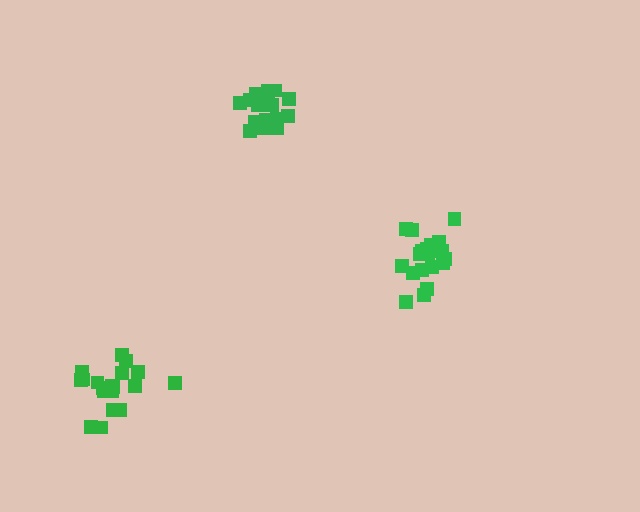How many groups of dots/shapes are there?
There are 3 groups.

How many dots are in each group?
Group 1: 19 dots, Group 2: 19 dots, Group 3: 20 dots (58 total).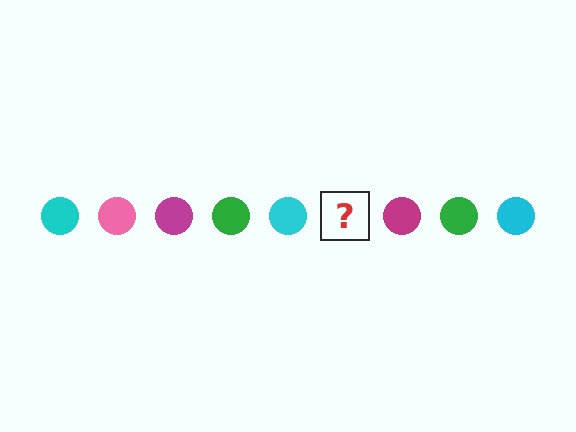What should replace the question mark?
The question mark should be replaced with a pink circle.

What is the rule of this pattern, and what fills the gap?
The rule is that the pattern cycles through cyan, pink, magenta, green circles. The gap should be filled with a pink circle.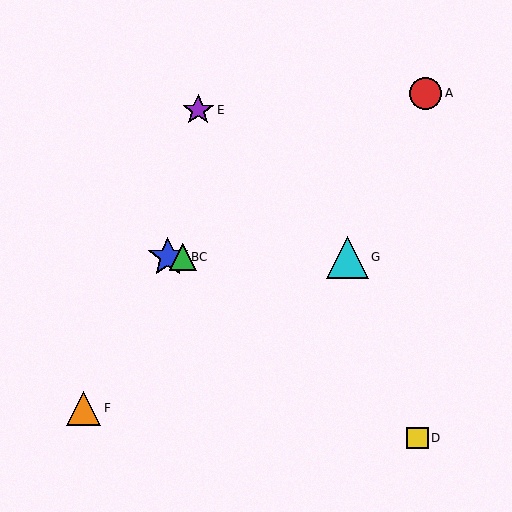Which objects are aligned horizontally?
Objects B, C, G are aligned horizontally.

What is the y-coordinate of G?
Object G is at y≈257.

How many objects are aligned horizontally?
3 objects (B, C, G) are aligned horizontally.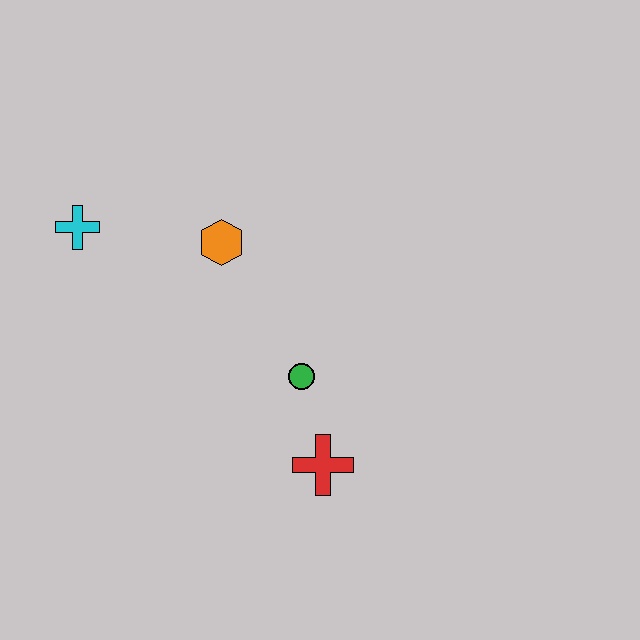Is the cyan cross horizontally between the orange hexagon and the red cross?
No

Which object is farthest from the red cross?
The cyan cross is farthest from the red cross.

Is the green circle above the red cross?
Yes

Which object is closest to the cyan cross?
The orange hexagon is closest to the cyan cross.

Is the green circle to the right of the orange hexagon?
Yes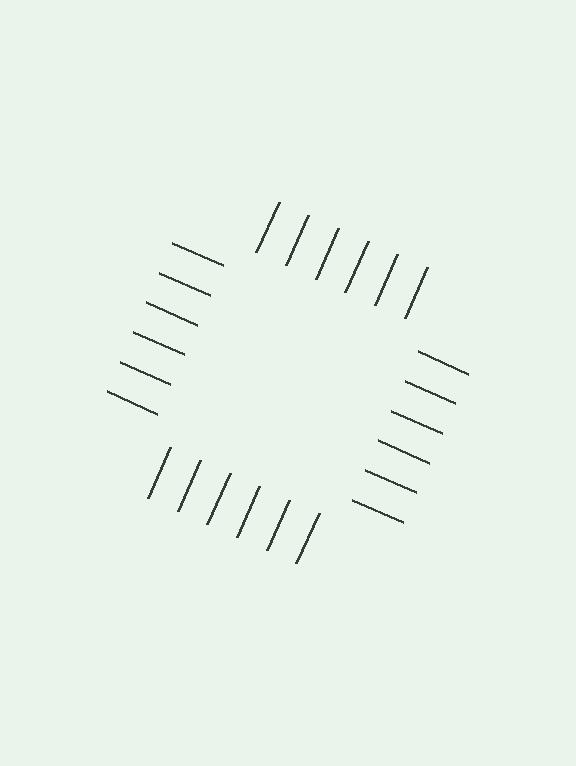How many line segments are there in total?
24 — 6 along each of the 4 edges.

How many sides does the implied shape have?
4 sides — the line-ends trace a square.